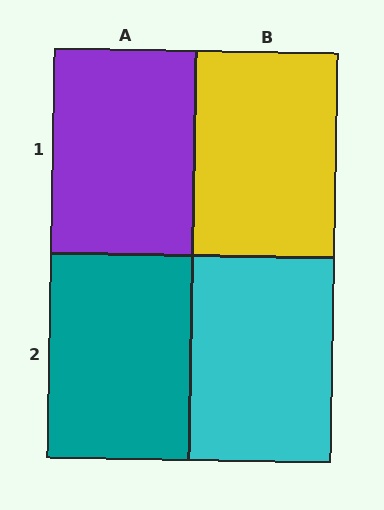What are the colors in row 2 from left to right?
Teal, cyan.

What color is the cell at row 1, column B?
Yellow.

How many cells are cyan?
1 cell is cyan.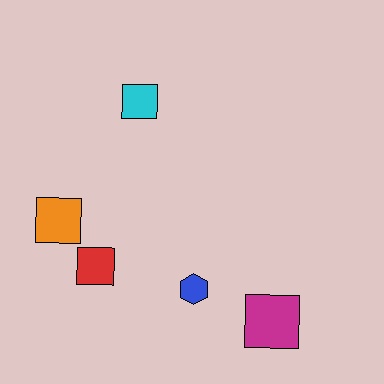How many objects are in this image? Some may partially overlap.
There are 5 objects.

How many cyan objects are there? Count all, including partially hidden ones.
There is 1 cyan object.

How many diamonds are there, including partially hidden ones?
There are no diamonds.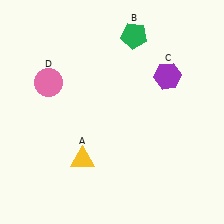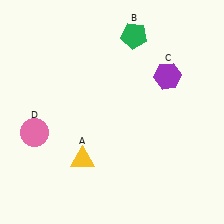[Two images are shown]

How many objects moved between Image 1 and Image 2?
1 object moved between the two images.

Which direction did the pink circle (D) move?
The pink circle (D) moved down.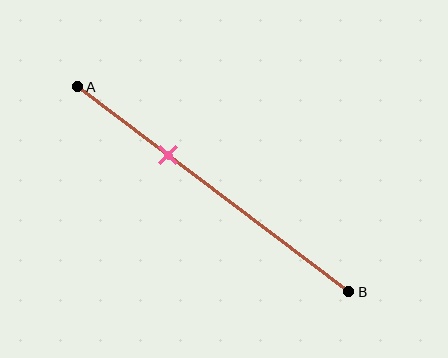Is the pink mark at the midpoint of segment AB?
No, the mark is at about 35% from A, not at the 50% midpoint.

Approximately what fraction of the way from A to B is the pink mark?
The pink mark is approximately 35% of the way from A to B.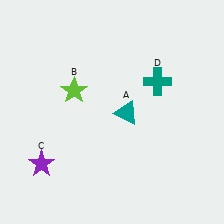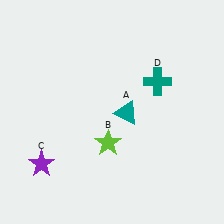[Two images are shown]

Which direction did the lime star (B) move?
The lime star (B) moved down.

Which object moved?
The lime star (B) moved down.